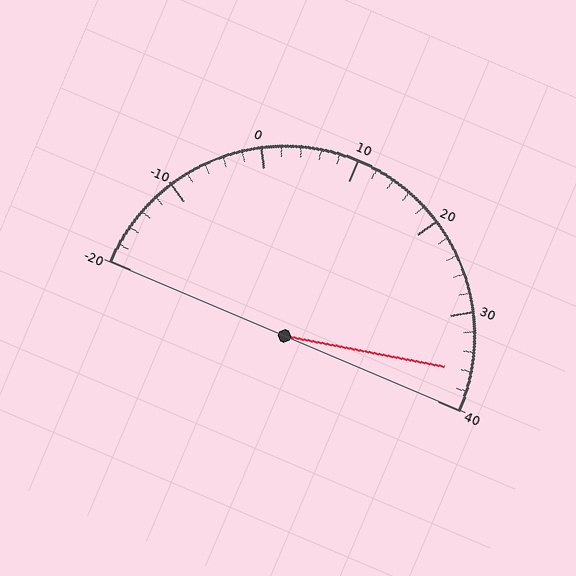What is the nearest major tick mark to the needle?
The nearest major tick mark is 40.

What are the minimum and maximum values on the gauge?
The gauge ranges from -20 to 40.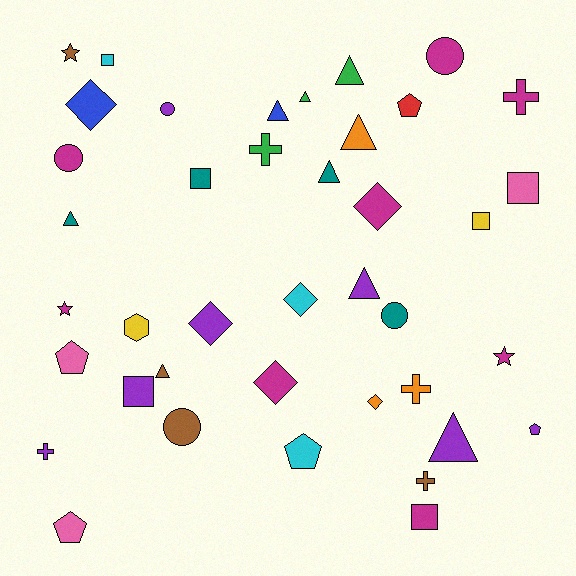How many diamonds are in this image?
There are 6 diamonds.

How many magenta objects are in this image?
There are 8 magenta objects.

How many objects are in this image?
There are 40 objects.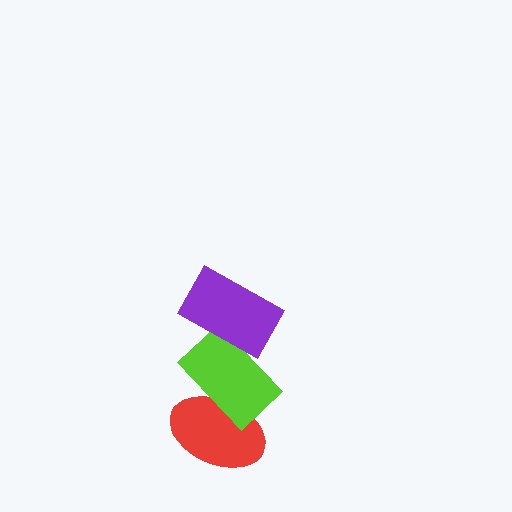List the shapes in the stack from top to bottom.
From top to bottom: the purple rectangle, the lime rectangle, the red ellipse.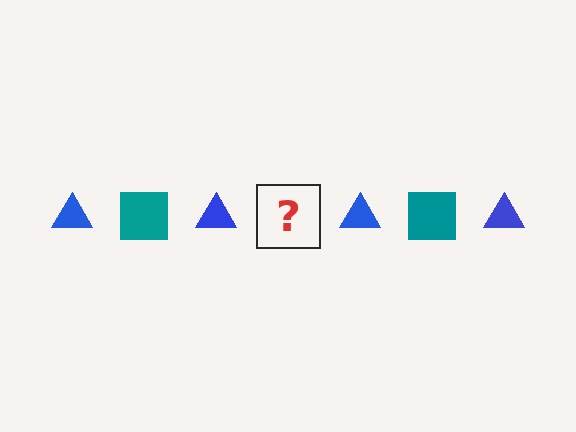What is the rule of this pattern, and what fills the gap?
The rule is that the pattern alternates between blue triangle and teal square. The gap should be filled with a teal square.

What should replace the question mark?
The question mark should be replaced with a teal square.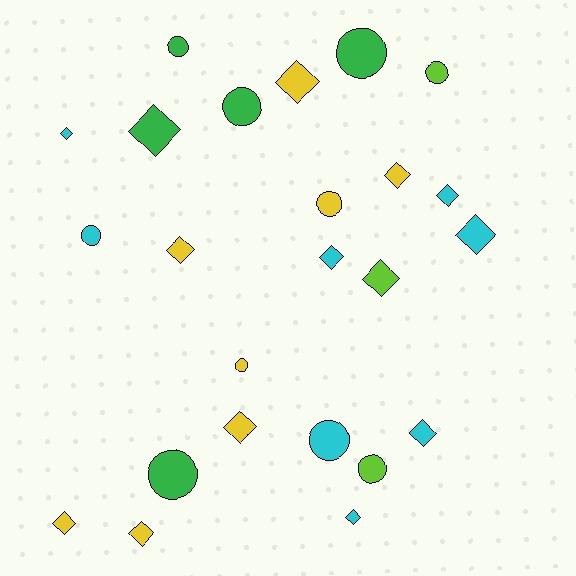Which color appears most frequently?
Yellow, with 8 objects.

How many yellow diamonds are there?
There are 6 yellow diamonds.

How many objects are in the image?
There are 24 objects.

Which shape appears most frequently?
Diamond, with 14 objects.